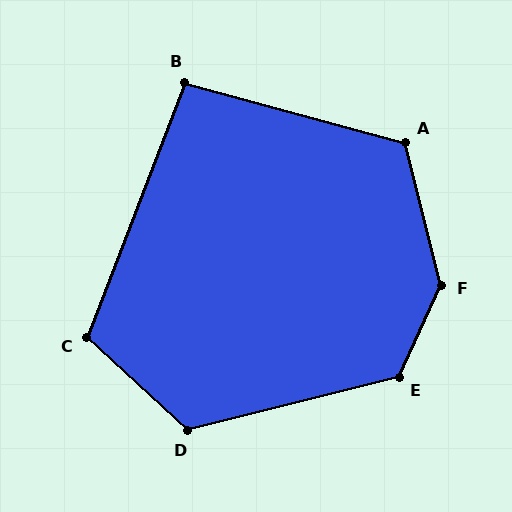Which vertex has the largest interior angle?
F, at approximately 141 degrees.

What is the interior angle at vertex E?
Approximately 129 degrees (obtuse).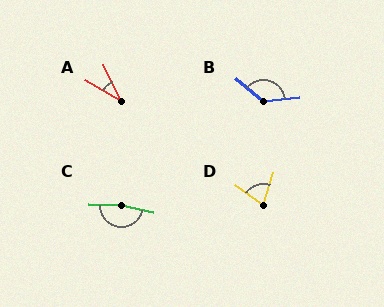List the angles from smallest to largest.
A (34°), D (73°), B (134°), C (169°).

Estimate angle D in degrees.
Approximately 73 degrees.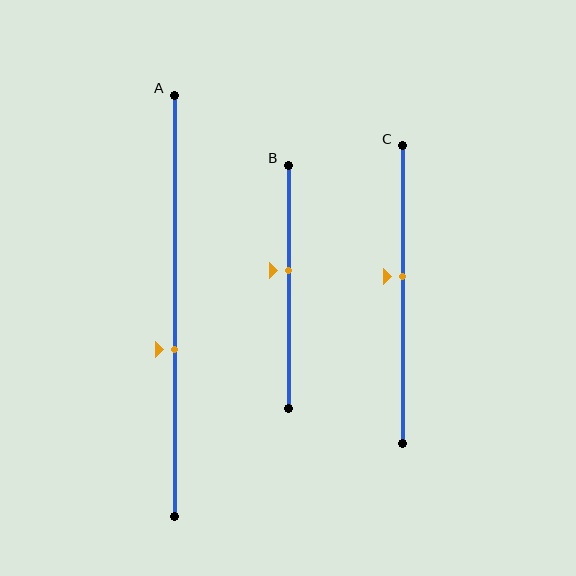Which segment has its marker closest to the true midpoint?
Segment C has its marker closest to the true midpoint.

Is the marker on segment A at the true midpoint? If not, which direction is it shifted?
No, the marker on segment A is shifted downward by about 10% of the segment length.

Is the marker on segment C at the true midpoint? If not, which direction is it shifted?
No, the marker on segment C is shifted upward by about 6% of the segment length.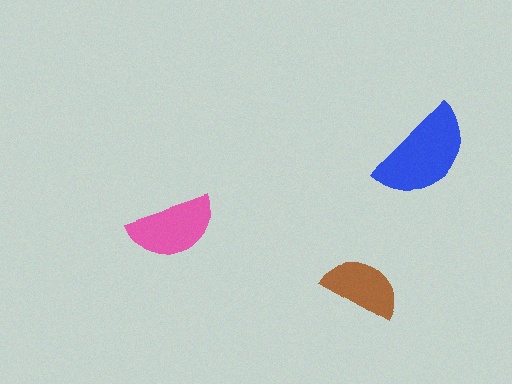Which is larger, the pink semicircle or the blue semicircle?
The blue one.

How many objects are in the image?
There are 3 objects in the image.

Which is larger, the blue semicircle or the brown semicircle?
The blue one.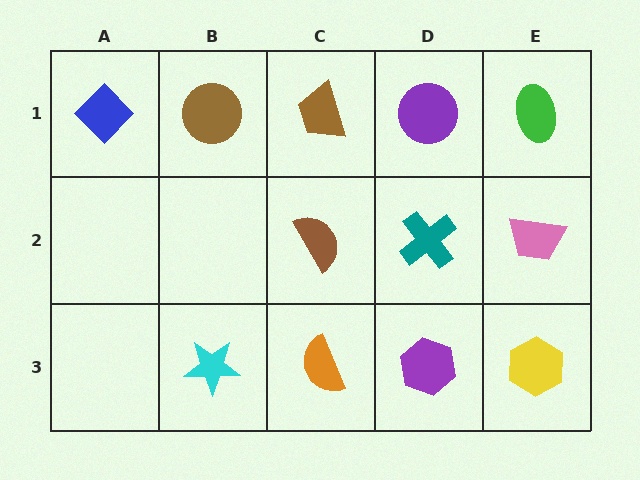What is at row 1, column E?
A green ellipse.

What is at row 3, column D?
A purple hexagon.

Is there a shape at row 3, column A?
No, that cell is empty.